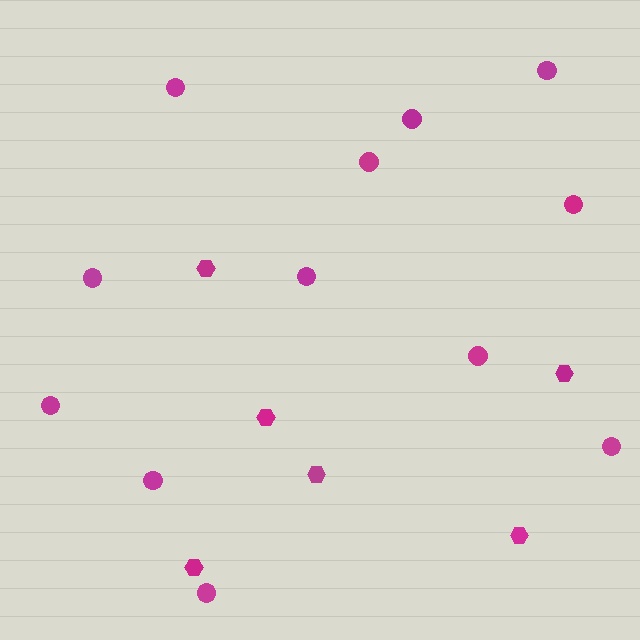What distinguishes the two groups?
There are 2 groups: one group of hexagons (6) and one group of circles (12).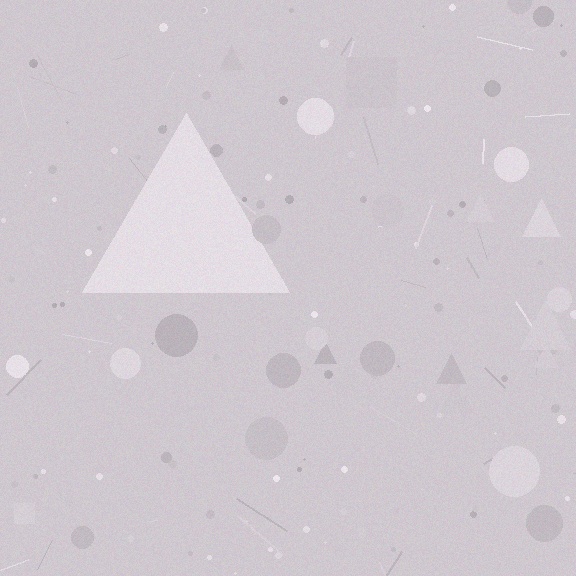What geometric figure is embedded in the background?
A triangle is embedded in the background.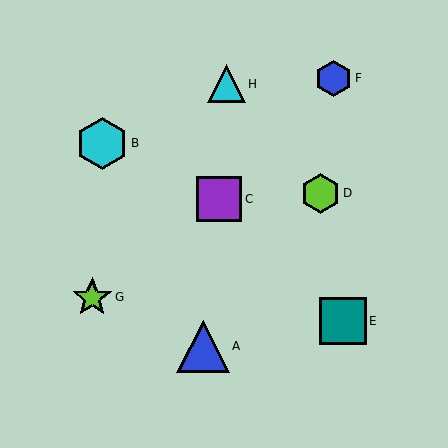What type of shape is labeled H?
Shape H is a cyan triangle.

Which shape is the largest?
The blue triangle (labeled A) is the largest.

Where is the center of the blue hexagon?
The center of the blue hexagon is at (334, 78).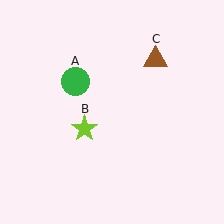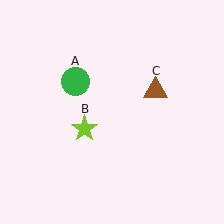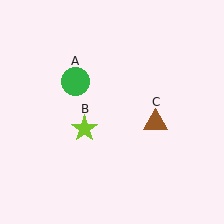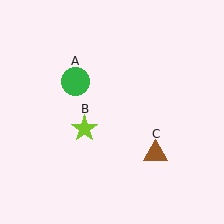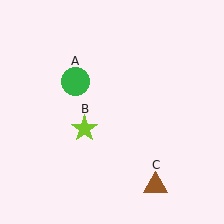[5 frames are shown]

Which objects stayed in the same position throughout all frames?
Green circle (object A) and lime star (object B) remained stationary.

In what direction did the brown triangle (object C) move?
The brown triangle (object C) moved down.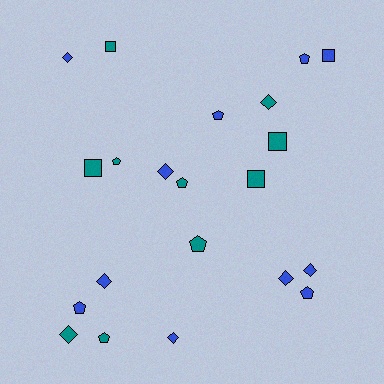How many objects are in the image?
There are 21 objects.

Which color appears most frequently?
Blue, with 11 objects.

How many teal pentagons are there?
There are 4 teal pentagons.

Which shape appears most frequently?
Diamond, with 8 objects.